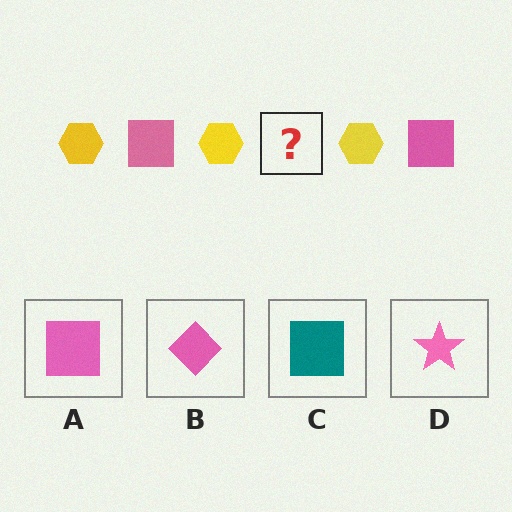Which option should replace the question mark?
Option A.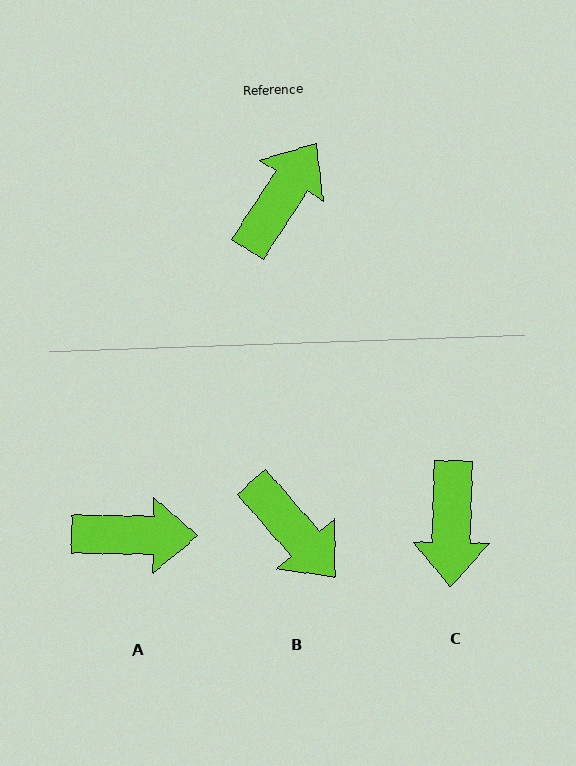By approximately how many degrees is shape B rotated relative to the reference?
Approximately 106 degrees clockwise.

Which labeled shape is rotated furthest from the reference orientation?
C, about 148 degrees away.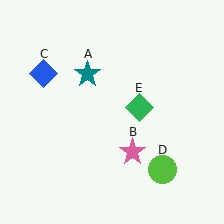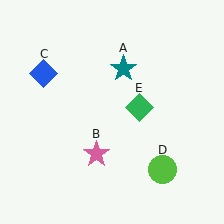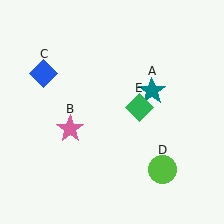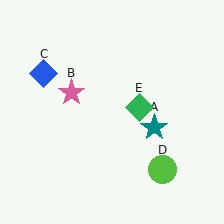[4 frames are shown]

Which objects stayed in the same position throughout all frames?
Blue diamond (object C) and lime circle (object D) and green diamond (object E) remained stationary.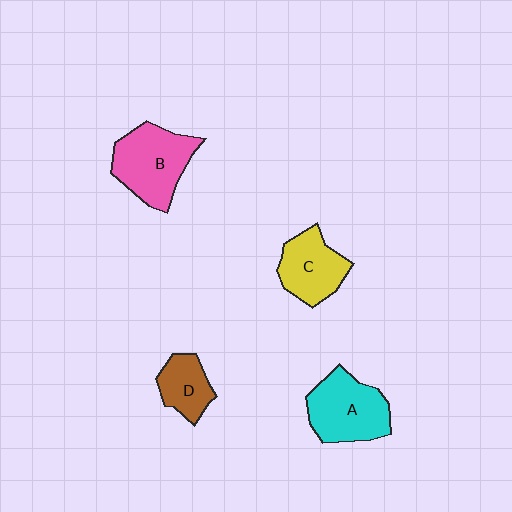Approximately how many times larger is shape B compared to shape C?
Approximately 1.3 times.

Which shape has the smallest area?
Shape D (brown).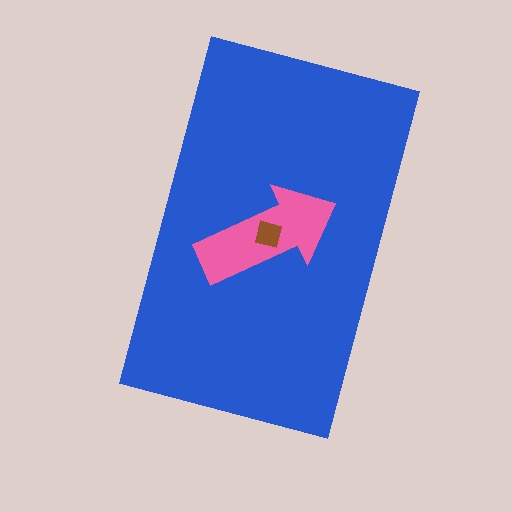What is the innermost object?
The brown square.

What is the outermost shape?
The blue rectangle.